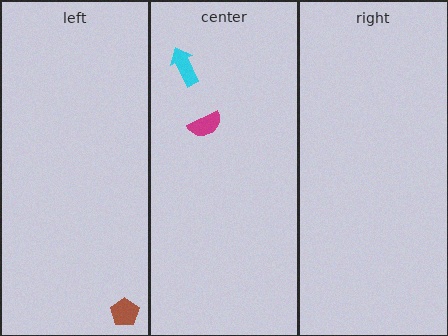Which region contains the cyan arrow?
The center region.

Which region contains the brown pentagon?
The left region.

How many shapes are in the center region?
2.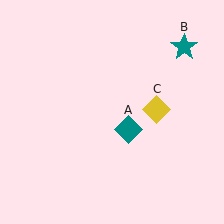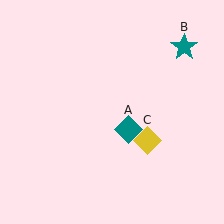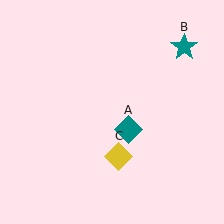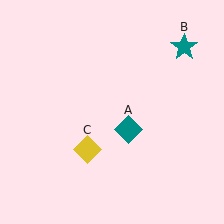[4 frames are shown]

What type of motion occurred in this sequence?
The yellow diamond (object C) rotated clockwise around the center of the scene.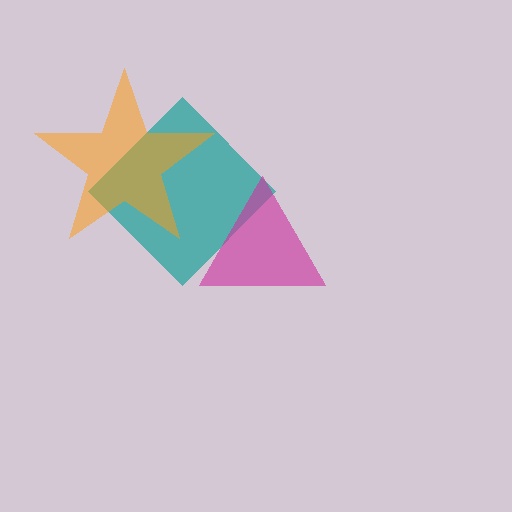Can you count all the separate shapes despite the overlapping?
Yes, there are 3 separate shapes.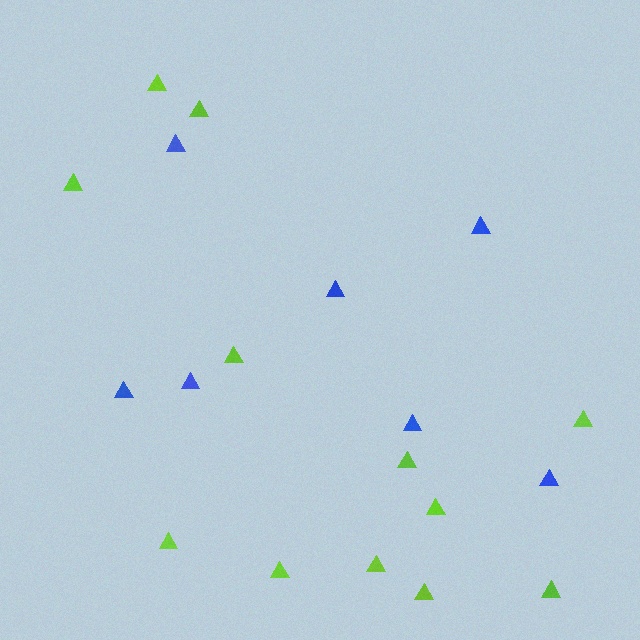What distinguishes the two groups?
There are 2 groups: one group of lime triangles (12) and one group of blue triangles (7).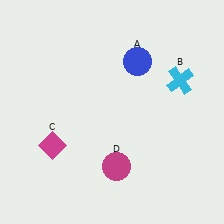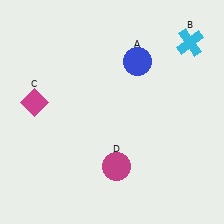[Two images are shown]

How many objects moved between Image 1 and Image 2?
2 objects moved between the two images.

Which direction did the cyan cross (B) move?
The cyan cross (B) moved up.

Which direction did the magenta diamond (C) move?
The magenta diamond (C) moved up.